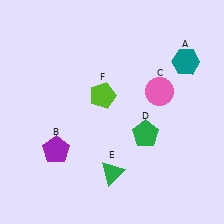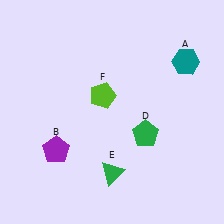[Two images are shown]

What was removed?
The pink circle (C) was removed in Image 2.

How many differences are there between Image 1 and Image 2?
There is 1 difference between the two images.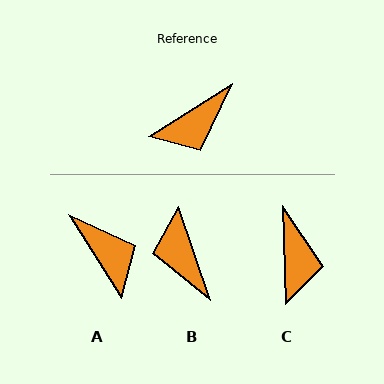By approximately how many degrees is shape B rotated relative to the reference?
Approximately 104 degrees clockwise.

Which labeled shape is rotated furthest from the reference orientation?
B, about 104 degrees away.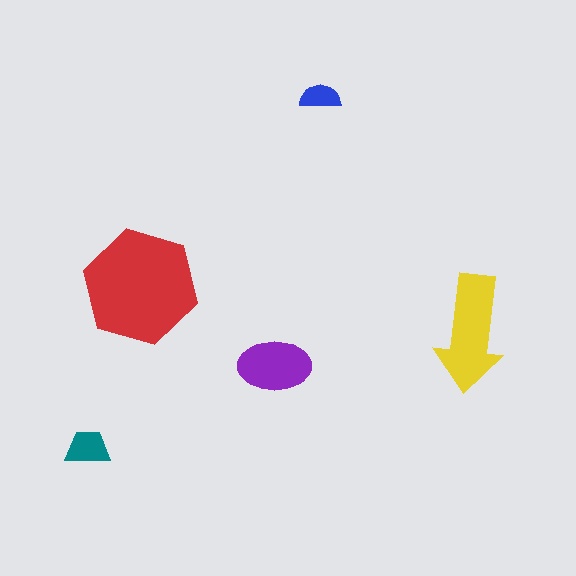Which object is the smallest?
The blue semicircle.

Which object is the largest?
The red hexagon.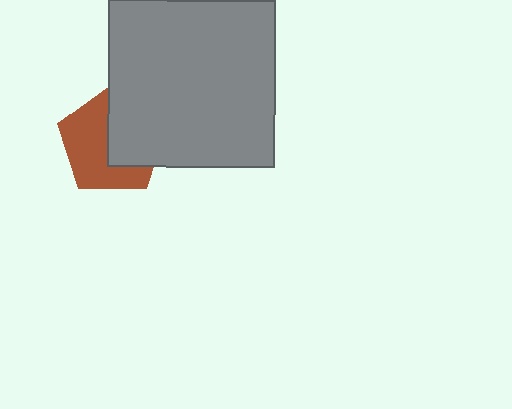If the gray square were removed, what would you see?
You would see the complete brown pentagon.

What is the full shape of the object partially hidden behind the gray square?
The partially hidden object is a brown pentagon.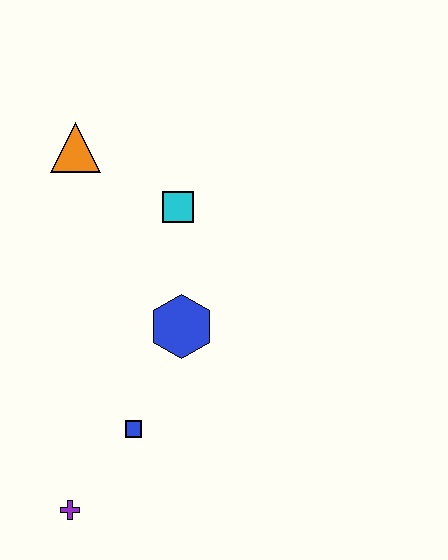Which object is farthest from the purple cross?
The orange triangle is farthest from the purple cross.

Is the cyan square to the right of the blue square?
Yes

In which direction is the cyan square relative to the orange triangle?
The cyan square is to the right of the orange triangle.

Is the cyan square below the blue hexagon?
No